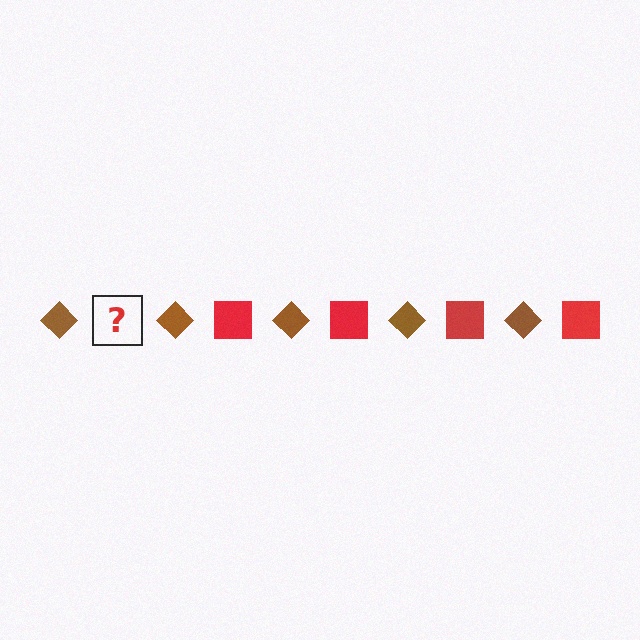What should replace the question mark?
The question mark should be replaced with a red square.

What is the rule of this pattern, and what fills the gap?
The rule is that the pattern alternates between brown diamond and red square. The gap should be filled with a red square.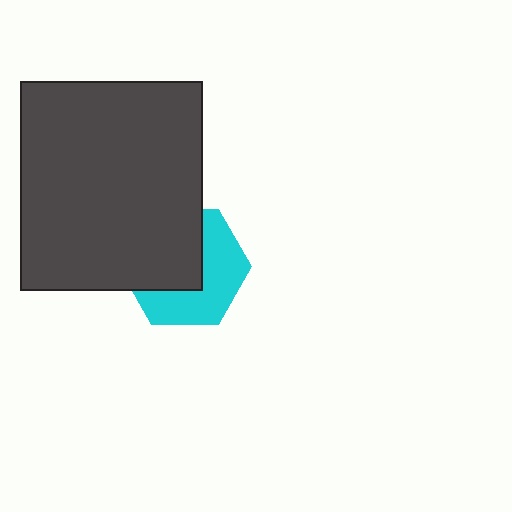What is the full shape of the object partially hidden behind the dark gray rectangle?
The partially hidden object is a cyan hexagon.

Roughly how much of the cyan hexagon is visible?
About half of it is visible (roughly 50%).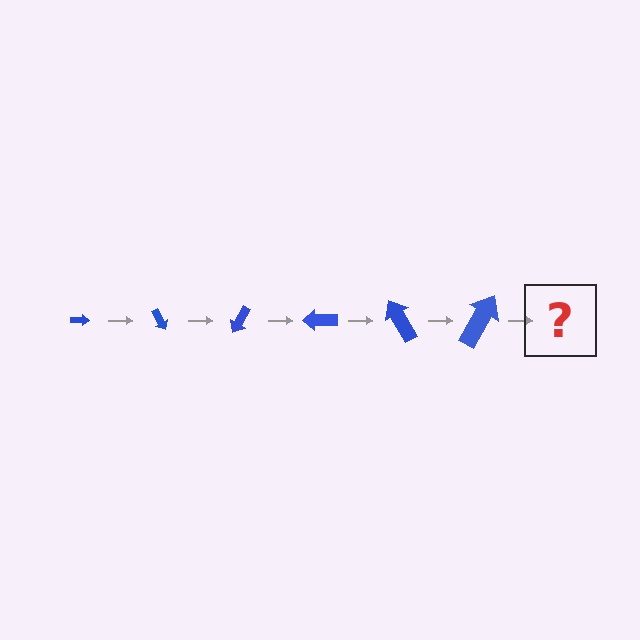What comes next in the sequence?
The next element should be an arrow, larger than the previous one and rotated 360 degrees from the start.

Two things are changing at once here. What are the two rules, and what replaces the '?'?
The two rules are that the arrow grows larger each step and it rotates 60 degrees each step. The '?' should be an arrow, larger than the previous one and rotated 360 degrees from the start.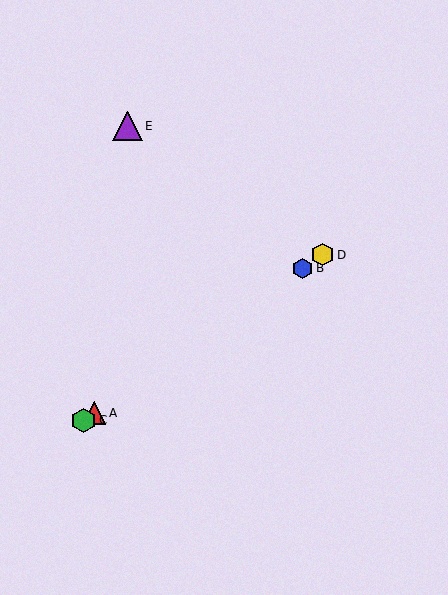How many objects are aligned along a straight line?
4 objects (A, B, C, D) are aligned along a straight line.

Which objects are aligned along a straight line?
Objects A, B, C, D are aligned along a straight line.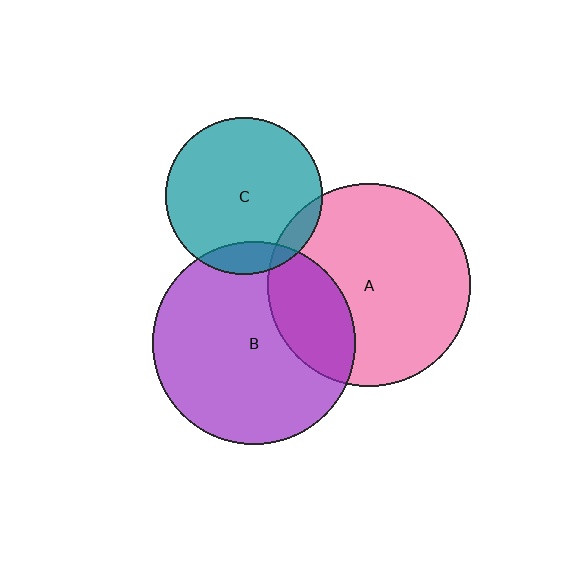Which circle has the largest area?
Circle B (purple).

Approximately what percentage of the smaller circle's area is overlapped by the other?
Approximately 25%.